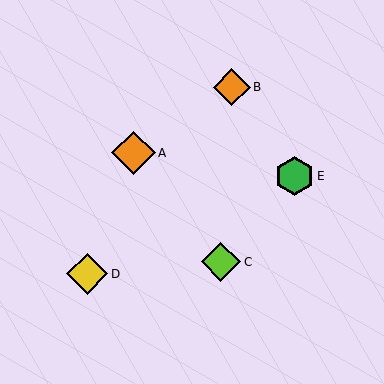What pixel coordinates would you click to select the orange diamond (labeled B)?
Click at (232, 87) to select the orange diamond B.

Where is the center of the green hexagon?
The center of the green hexagon is at (295, 176).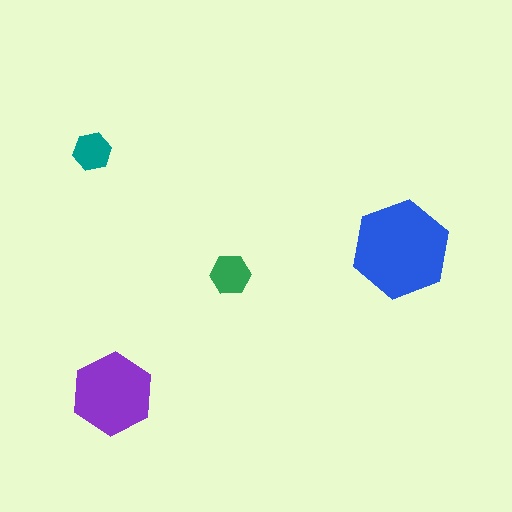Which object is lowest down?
The purple hexagon is bottommost.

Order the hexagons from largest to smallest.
the blue one, the purple one, the green one, the teal one.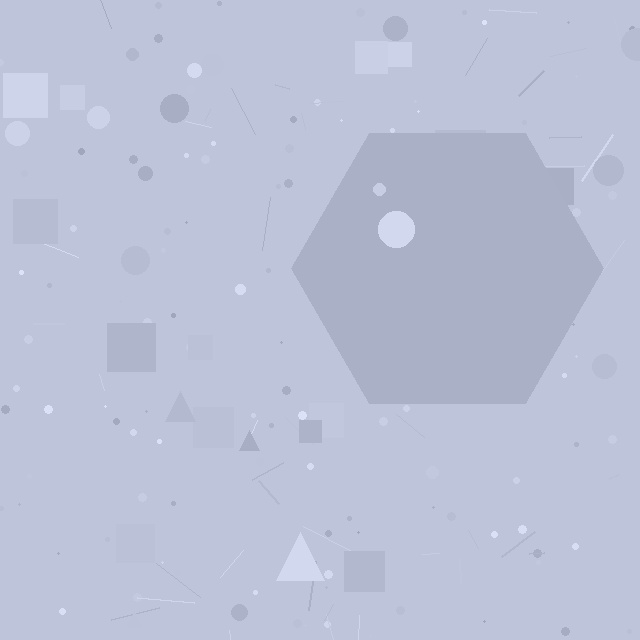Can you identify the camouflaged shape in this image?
The camouflaged shape is a hexagon.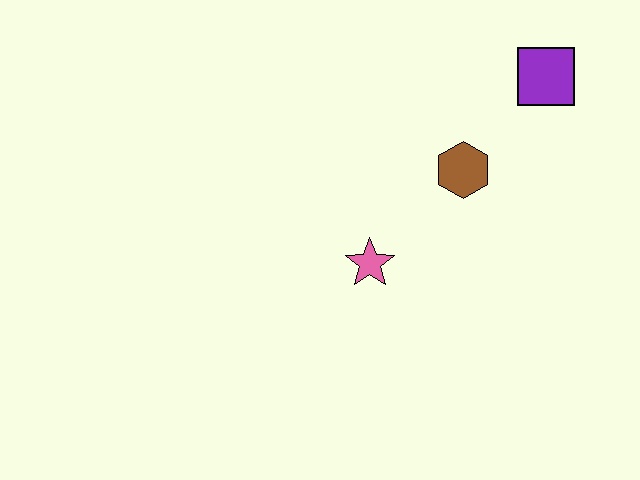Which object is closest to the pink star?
The brown hexagon is closest to the pink star.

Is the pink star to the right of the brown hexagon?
No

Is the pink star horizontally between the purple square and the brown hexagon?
No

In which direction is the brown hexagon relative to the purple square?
The brown hexagon is below the purple square.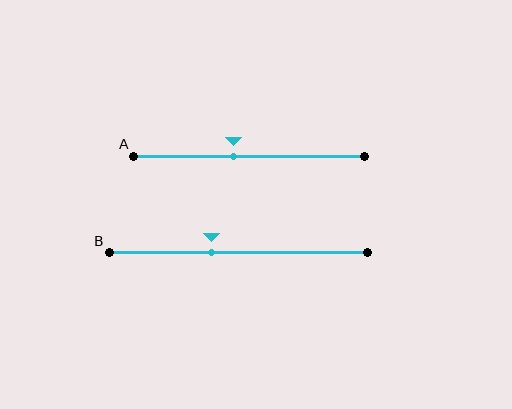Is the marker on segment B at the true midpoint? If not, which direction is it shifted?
No, the marker on segment B is shifted to the left by about 10% of the segment length.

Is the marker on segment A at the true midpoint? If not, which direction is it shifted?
No, the marker on segment A is shifted to the left by about 7% of the segment length.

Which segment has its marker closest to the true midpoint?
Segment A has its marker closest to the true midpoint.